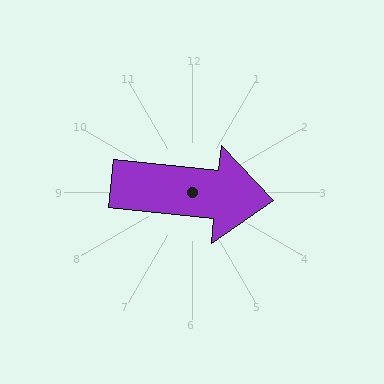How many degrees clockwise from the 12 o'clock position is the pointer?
Approximately 96 degrees.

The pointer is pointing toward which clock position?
Roughly 3 o'clock.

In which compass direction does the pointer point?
East.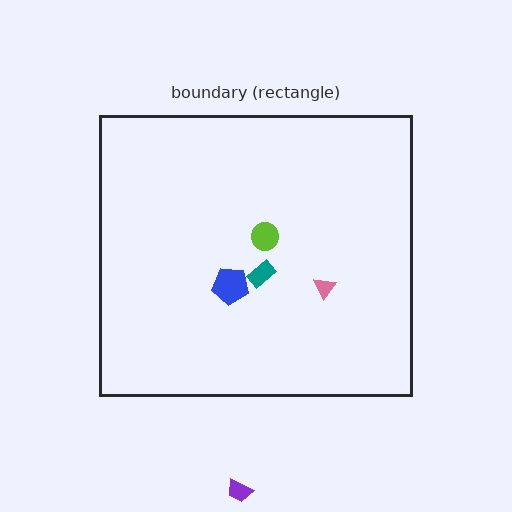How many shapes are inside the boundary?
4 inside, 1 outside.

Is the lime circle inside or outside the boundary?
Inside.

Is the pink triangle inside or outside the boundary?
Inside.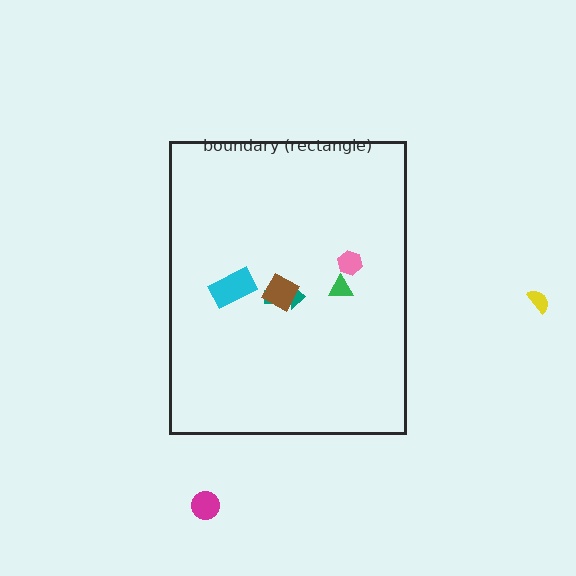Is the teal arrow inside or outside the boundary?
Inside.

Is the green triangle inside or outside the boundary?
Inside.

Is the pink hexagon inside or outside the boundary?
Inside.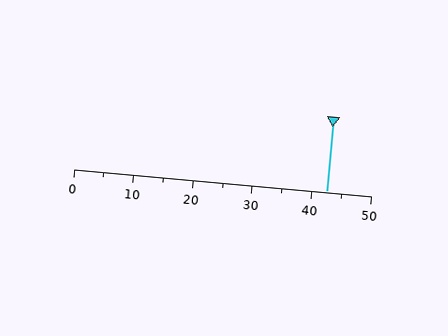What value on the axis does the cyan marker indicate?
The marker indicates approximately 42.5.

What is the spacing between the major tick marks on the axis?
The major ticks are spaced 10 apart.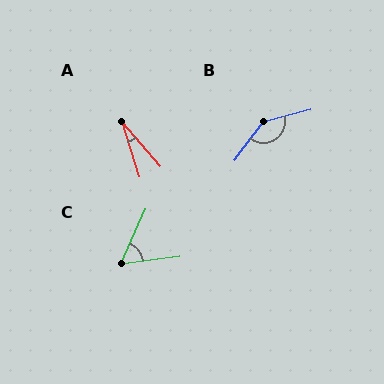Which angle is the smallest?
A, at approximately 23 degrees.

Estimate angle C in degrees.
Approximately 59 degrees.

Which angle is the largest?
B, at approximately 141 degrees.